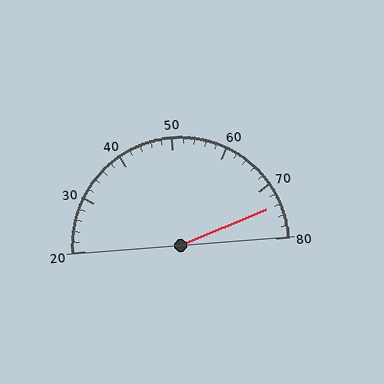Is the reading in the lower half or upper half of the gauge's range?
The reading is in the upper half of the range (20 to 80).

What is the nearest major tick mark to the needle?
The nearest major tick mark is 70.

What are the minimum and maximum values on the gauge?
The gauge ranges from 20 to 80.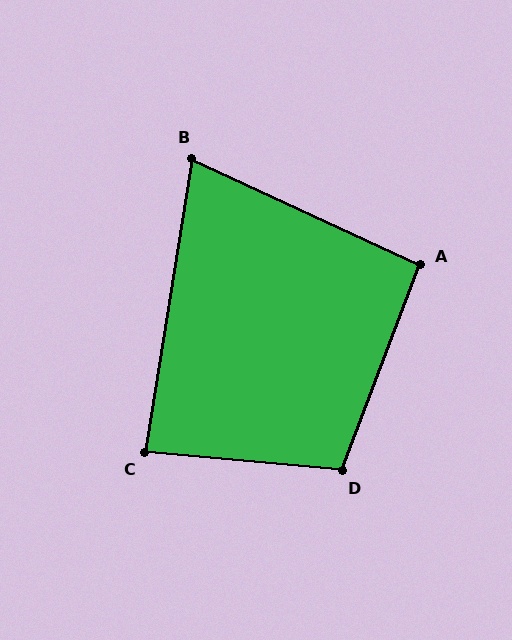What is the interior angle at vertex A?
Approximately 94 degrees (approximately right).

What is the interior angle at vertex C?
Approximately 86 degrees (approximately right).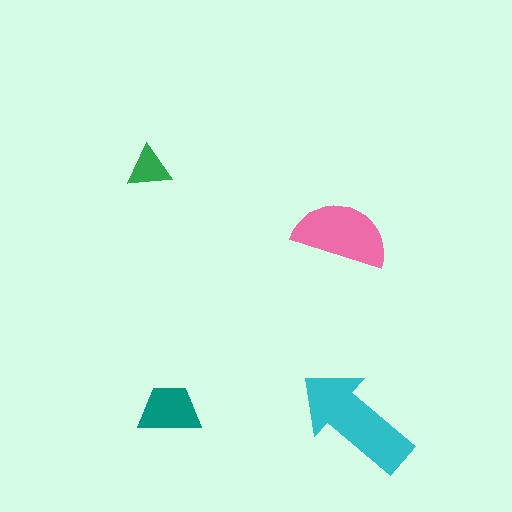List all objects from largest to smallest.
The cyan arrow, the pink semicircle, the teal trapezoid, the green triangle.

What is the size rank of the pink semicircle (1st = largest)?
2nd.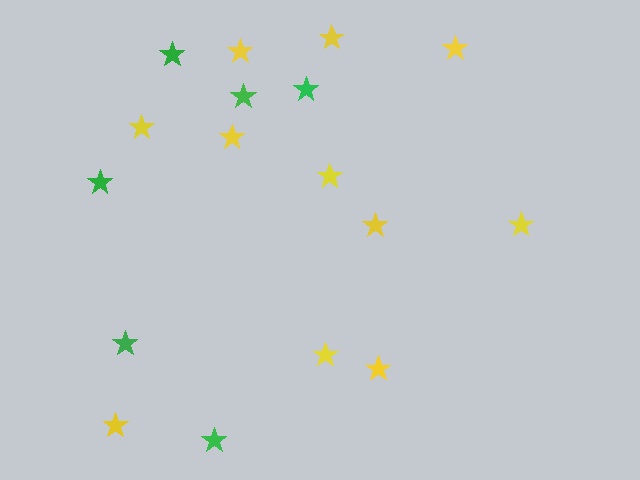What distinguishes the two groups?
There are 2 groups: one group of green stars (6) and one group of yellow stars (11).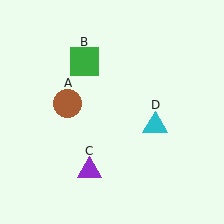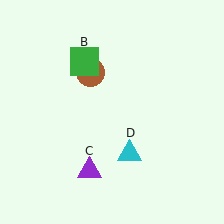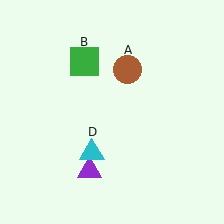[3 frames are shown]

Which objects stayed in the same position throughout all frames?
Green square (object B) and purple triangle (object C) remained stationary.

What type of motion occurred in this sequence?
The brown circle (object A), cyan triangle (object D) rotated clockwise around the center of the scene.